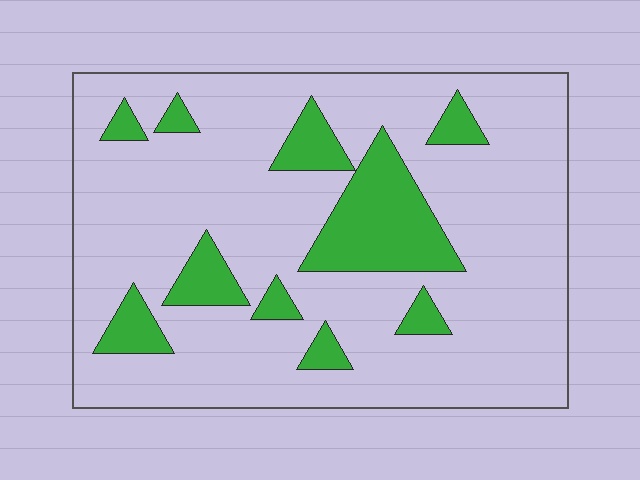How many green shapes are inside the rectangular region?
10.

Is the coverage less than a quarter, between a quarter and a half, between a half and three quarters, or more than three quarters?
Less than a quarter.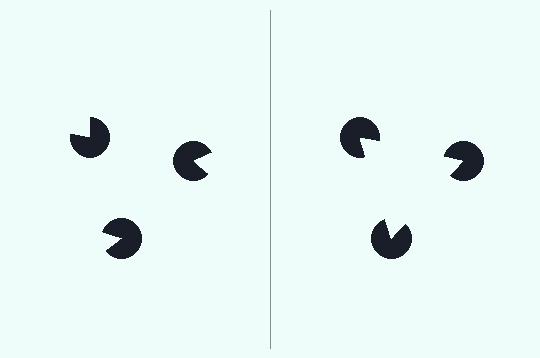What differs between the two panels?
The pac-man discs are positioned identically on both sides; only the wedge orientations differ. On the right they align to a triangle; on the left they are misaligned.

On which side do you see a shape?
An illusory triangle appears on the right side. On the left side the wedge cuts are rotated, so no coherent shape forms.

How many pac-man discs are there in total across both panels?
6 — 3 on each side.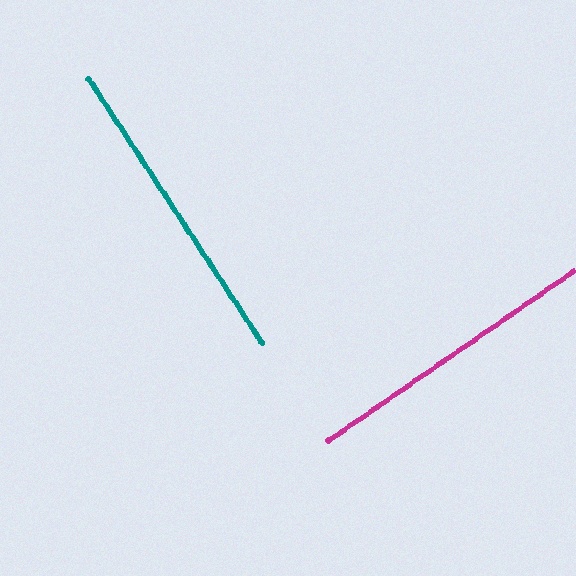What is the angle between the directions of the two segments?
Approximately 89 degrees.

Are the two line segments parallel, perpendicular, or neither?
Perpendicular — they meet at approximately 89°.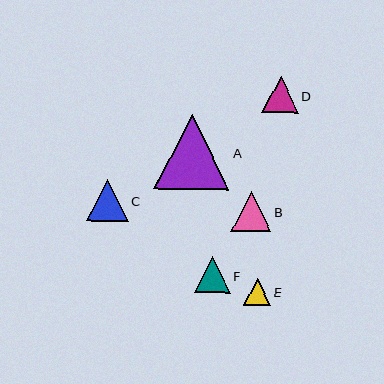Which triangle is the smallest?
Triangle E is the smallest with a size of approximately 27 pixels.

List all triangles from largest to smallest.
From largest to smallest: A, C, B, D, F, E.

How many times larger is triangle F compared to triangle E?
Triangle F is approximately 1.3 times the size of triangle E.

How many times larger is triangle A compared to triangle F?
Triangle A is approximately 2.1 times the size of triangle F.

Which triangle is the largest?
Triangle A is the largest with a size of approximately 75 pixels.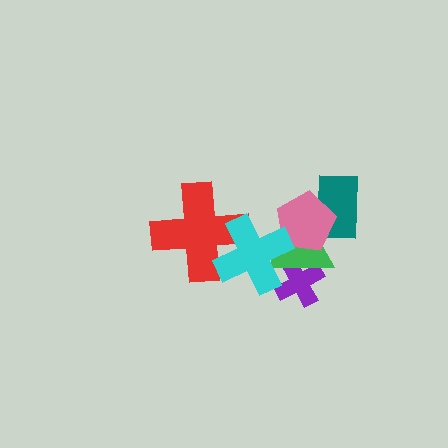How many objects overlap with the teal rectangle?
2 objects overlap with the teal rectangle.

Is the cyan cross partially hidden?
No, no other shape covers it.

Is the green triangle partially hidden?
Yes, it is partially covered by another shape.